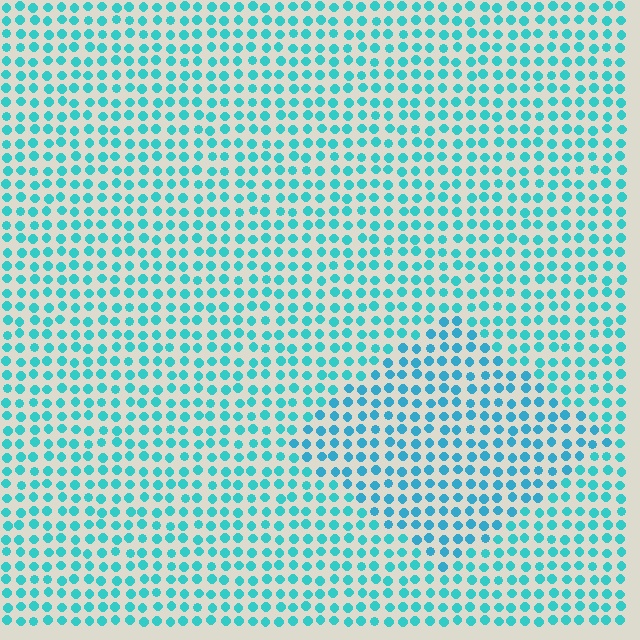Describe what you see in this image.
The image is filled with small cyan elements in a uniform arrangement. A diamond-shaped region is visible where the elements are tinted to a slightly different hue, forming a subtle color boundary.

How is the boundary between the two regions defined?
The boundary is defined purely by a slight shift in hue (about 16 degrees). Spacing, size, and orientation are identical on both sides.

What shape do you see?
I see a diamond.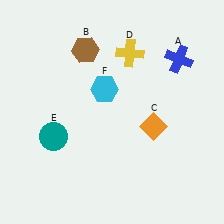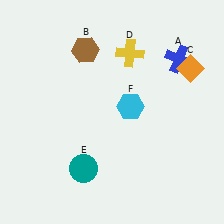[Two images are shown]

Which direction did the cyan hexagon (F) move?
The cyan hexagon (F) moved right.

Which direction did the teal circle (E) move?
The teal circle (E) moved down.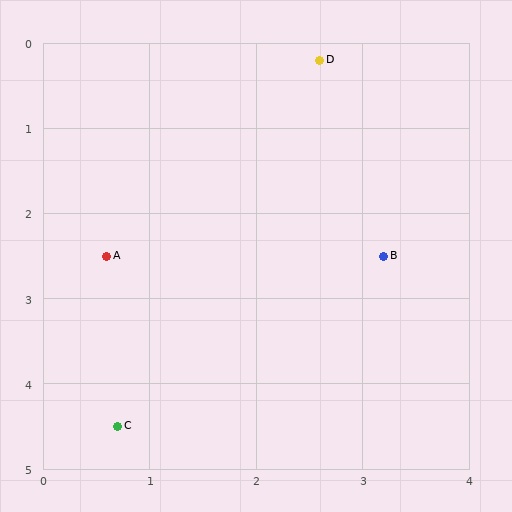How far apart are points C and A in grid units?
Points C and A are about 2.0 grid units apart.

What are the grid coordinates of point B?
Point B is at approximately (3.2, 2.5).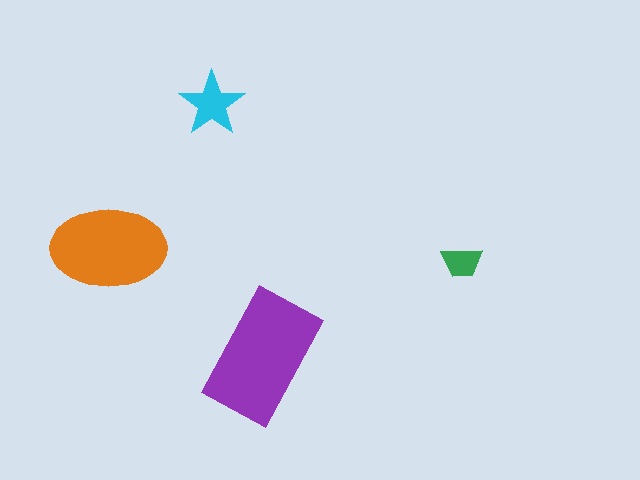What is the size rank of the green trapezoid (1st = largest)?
4th.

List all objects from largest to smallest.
The purple rectangle, the orange ellipse, the cyan star, the green trapezoid.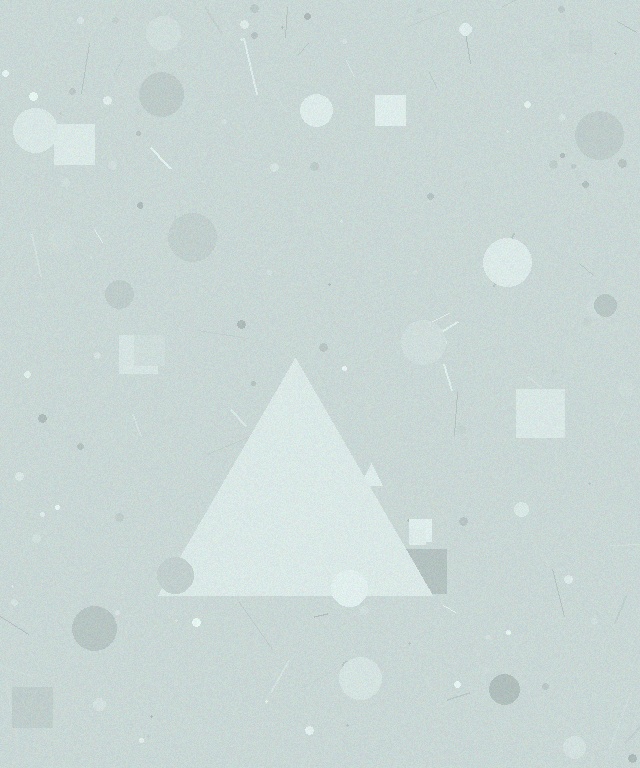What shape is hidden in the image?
A triangle is hidden in the image.